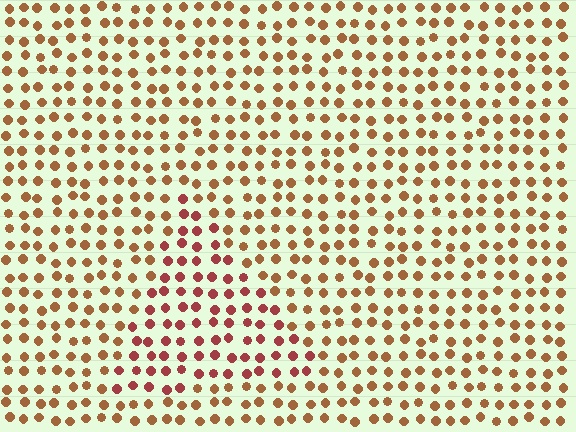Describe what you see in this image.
The image is filled with small brown elements in a uniform arrangement. A triangle-shaped region is visible where the elements are tinted to a slightly different hue, forming a subtle color boundary.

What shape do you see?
I see a triangle.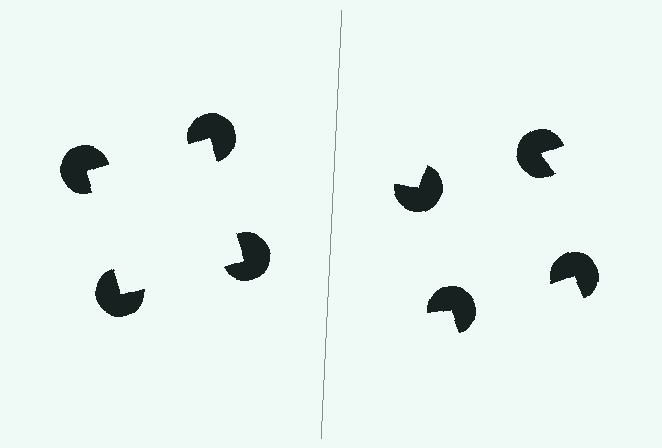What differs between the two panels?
The pac-man discs are positioned identically on both sides; only the wedge orientations differ. On the left they align to a square; on the right they are misaligned.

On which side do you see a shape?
An illusory square appears on the left side. On the right side the wedge cuts are rotated, so no coherent shape forms.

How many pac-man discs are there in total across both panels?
8 — 4 on each side.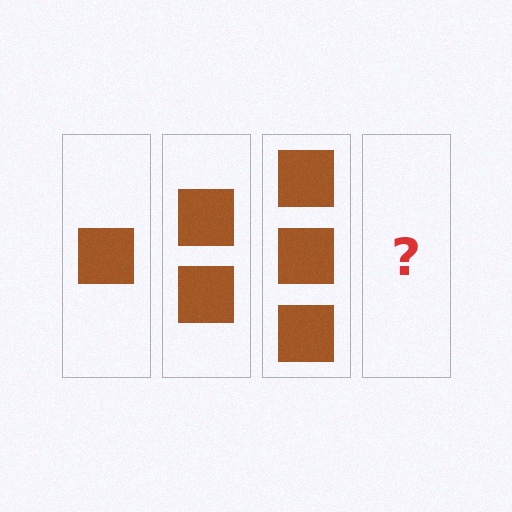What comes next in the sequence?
The next element should be 4 squares.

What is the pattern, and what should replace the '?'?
The pattern is that each step adds one more square. The '?' should be 4 squares.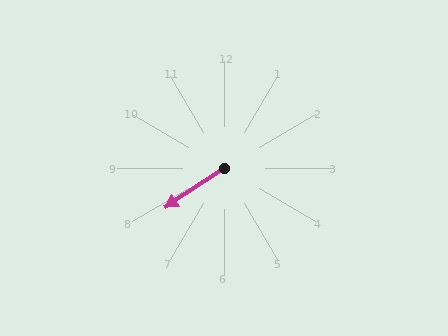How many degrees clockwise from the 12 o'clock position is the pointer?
Approximately 237 degrees.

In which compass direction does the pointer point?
Southwest.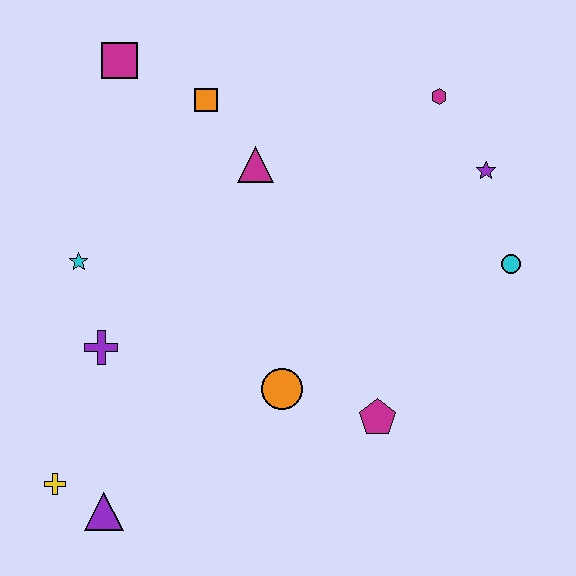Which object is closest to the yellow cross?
The purple triangle is closest to the yellow cross.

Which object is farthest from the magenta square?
The purple triangle is farthest from the magenta square.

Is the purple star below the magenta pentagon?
No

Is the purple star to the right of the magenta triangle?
Yes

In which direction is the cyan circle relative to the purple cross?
The cyan circle is to the right of the purple cross.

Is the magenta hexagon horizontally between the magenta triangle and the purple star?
Yes